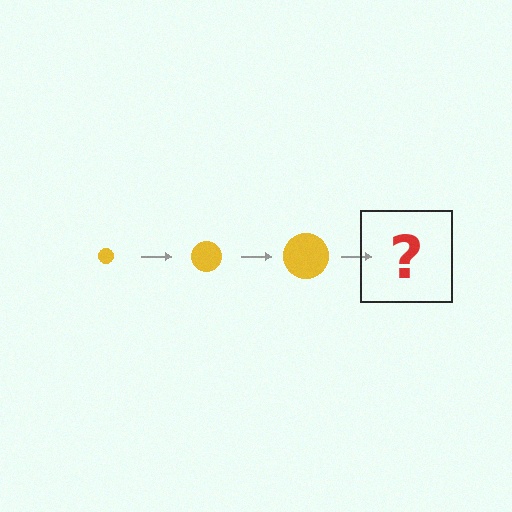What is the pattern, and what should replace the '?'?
The pattern is that the circle gets progressively larger each step. The '?' should be a yellow circle, larger than the previous one.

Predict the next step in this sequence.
The next step is a yellow circle, larger than the previous one.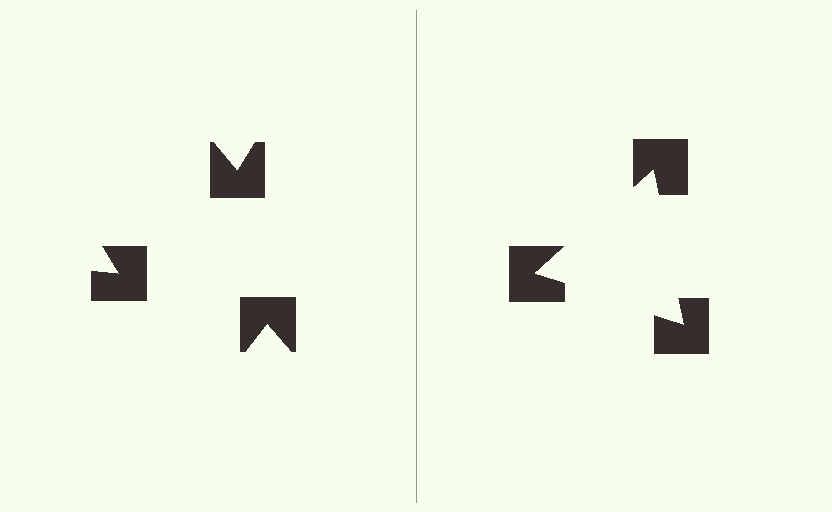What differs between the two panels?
The notched squares are positioned identically on both sides; only the wedge orientations differ. On the right they align to a triangle; on the left they are misaligned.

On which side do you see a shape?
An illusory triangle appears on the right side. On the left side the wedge cuts are rotated, so no coherent shape forms.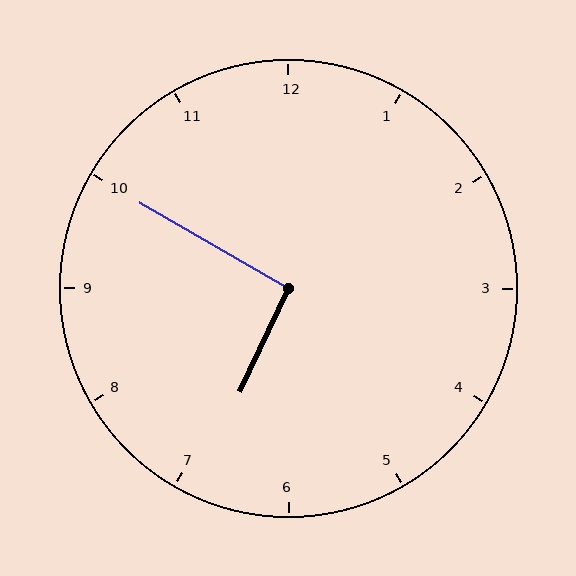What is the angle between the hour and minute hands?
Approximately 95 degrees.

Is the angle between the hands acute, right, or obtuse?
It is right.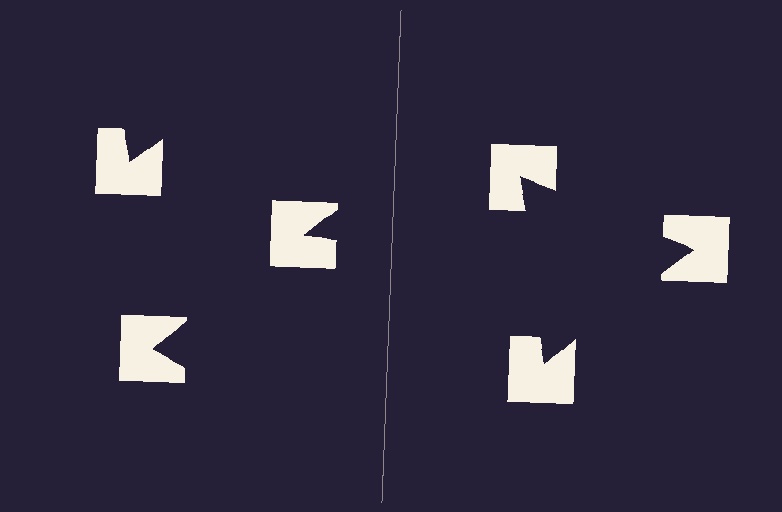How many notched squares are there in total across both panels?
6 — 3 on each side.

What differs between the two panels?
The notched squares are positioned identically on both sides; only the wedge orientations differ. On the right they align to a triangle; on the left they are misaligned.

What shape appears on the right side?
An illusory triangle.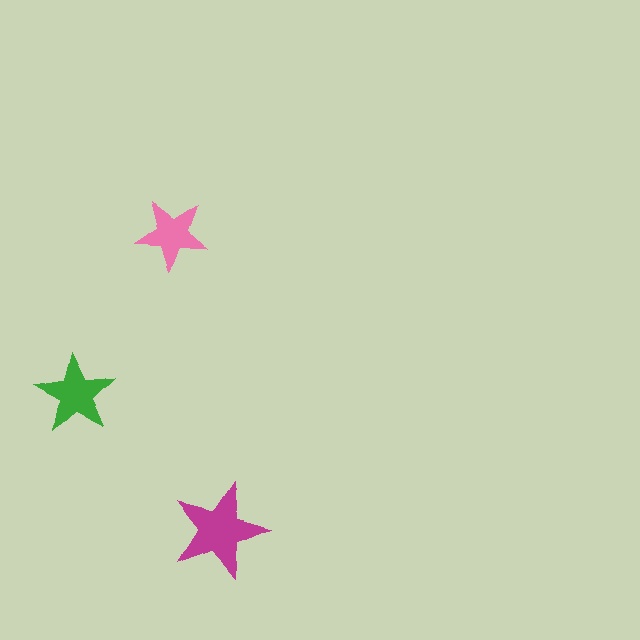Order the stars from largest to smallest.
the magenta one, the green one, the pink one.